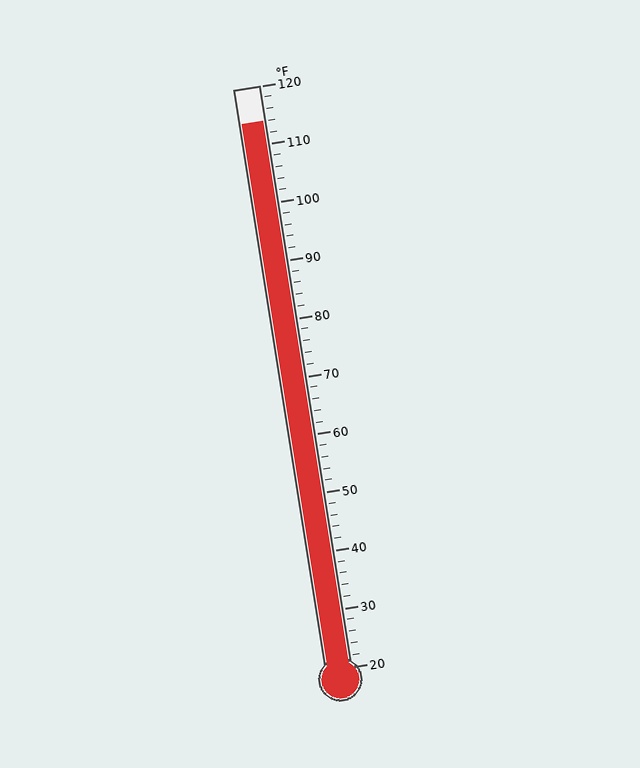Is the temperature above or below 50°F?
The temperature is above 50°F.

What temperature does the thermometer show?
The thermometer shows approximately 114°F.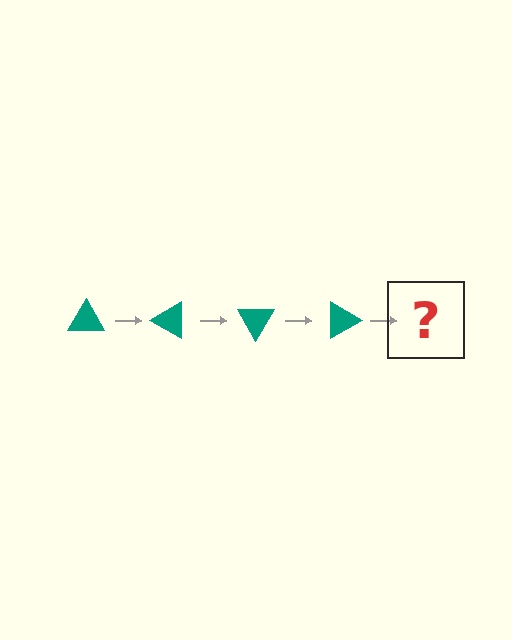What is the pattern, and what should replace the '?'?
The pattern is that the triangle rotates 30 degrees each step. The '?' should be a teal triangle rotated 120 degrees.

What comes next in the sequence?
The next element should be a teal triangle rotated 120 degrees.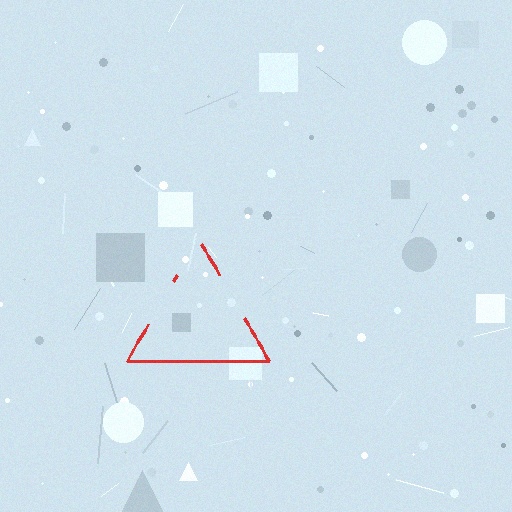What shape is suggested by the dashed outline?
The dashed outline suggests a triangle.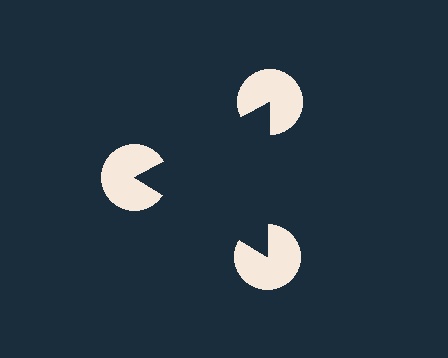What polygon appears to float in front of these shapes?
An illusory triangle — its edges are inferred from the aligned wedge cuts in the pac-man discs, not physically drawn.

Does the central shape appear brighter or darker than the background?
It typically appears slightly darker than the background, even though no actual brightness change is drawn.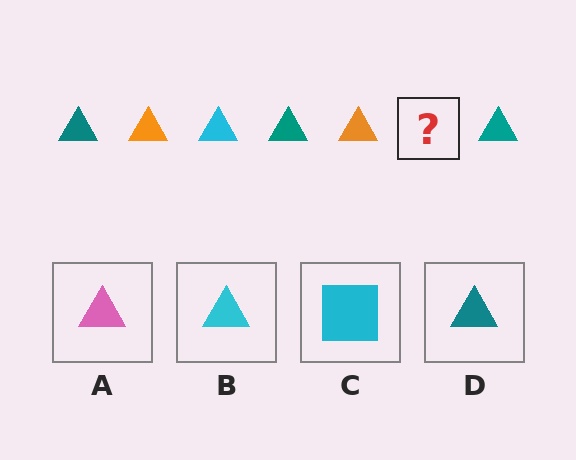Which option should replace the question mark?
Option B.